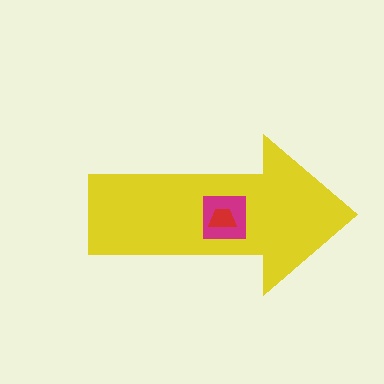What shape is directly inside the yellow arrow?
The magenta square.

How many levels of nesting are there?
3.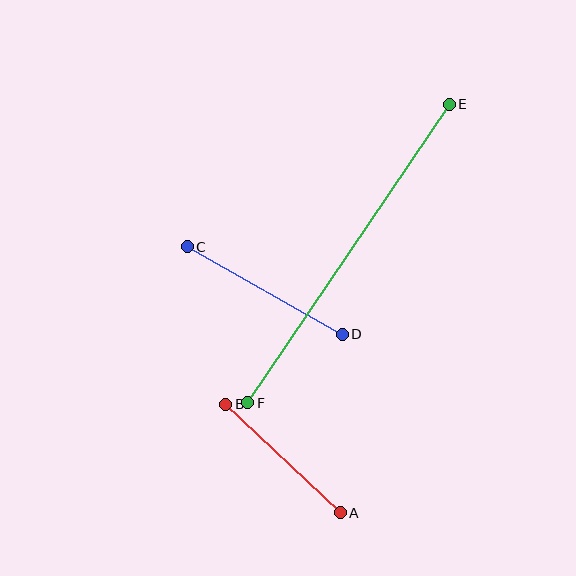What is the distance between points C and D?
The distance is approximately 178 pixels.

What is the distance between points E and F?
The distance is approximately 360 pixels.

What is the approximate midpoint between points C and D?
The midpoint is at approximately (265, 290) pixels.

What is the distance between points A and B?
The distance is approximately 158 pixels.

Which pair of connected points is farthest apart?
Points E and F are farthest apart.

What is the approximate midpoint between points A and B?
The midpoint is at approximately (283, 459) pixels.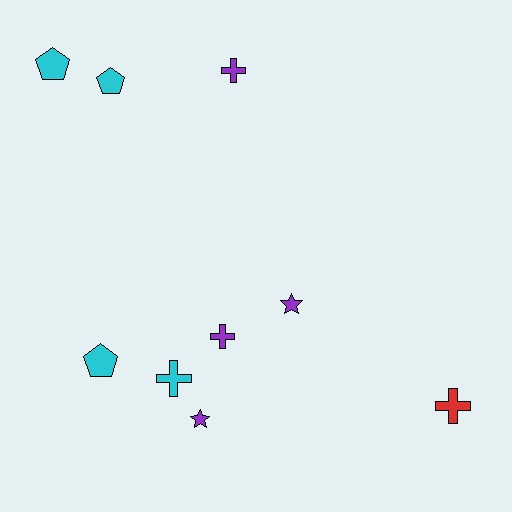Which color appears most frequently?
Purple, with 4 objects.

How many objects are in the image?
There are 9 objects.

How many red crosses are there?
There is 1 red cross.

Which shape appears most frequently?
Cross, with 4 objects.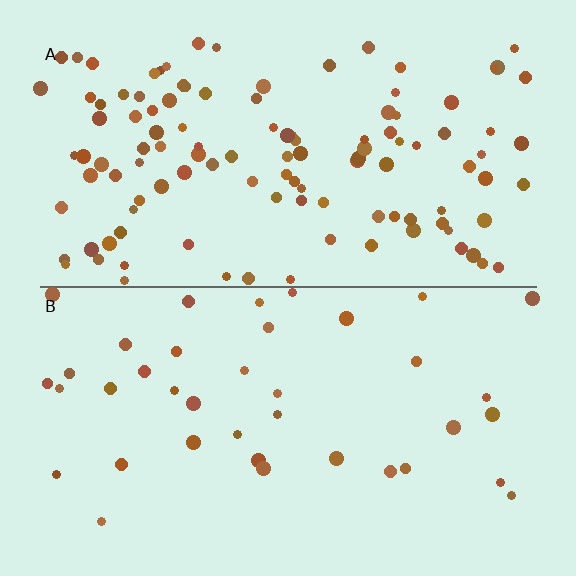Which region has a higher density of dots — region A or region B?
A (the top).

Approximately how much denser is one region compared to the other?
Approximately 3.0× — region A over region B.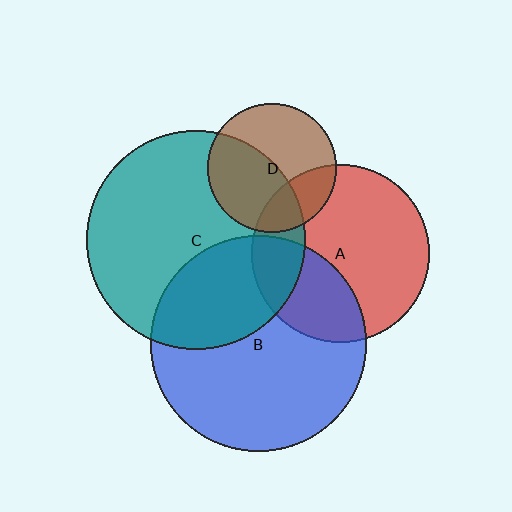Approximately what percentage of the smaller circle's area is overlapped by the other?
Approximately 20%.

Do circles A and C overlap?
Yes.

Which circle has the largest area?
Circle C (teal).